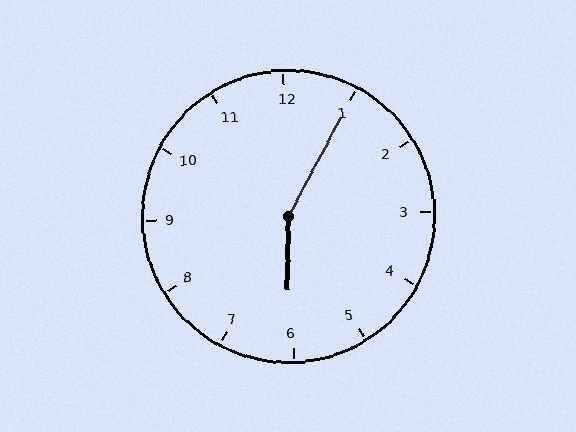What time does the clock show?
6:05.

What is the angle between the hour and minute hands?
Approximately 152 degrees.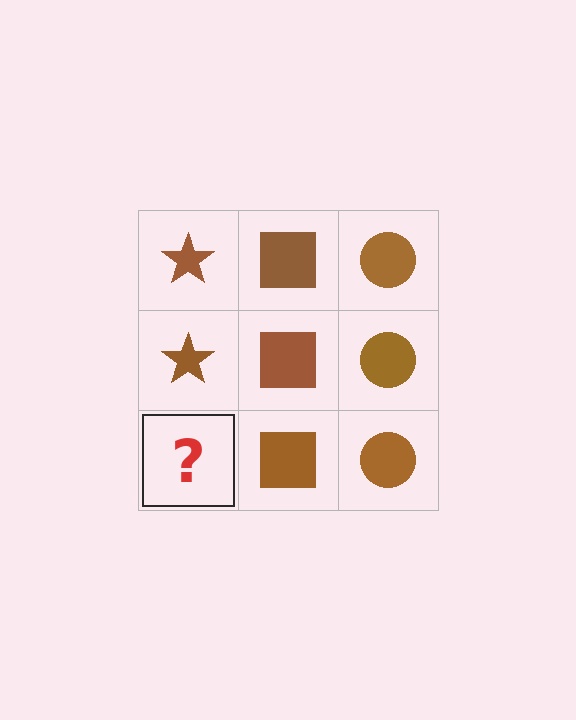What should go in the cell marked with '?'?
The missing cell should contain a brown star.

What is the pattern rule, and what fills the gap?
The rule is that each column has a consistent shape. The gap should be filled with a brown star.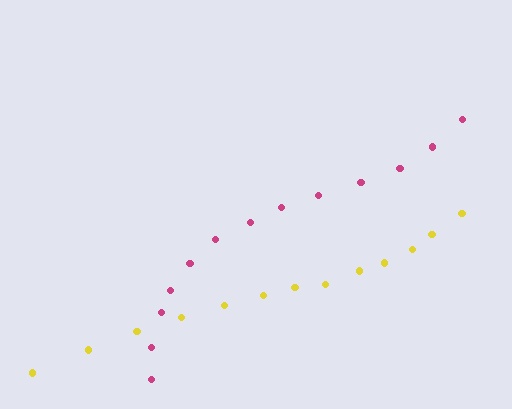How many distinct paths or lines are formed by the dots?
There are 2 distinct paths.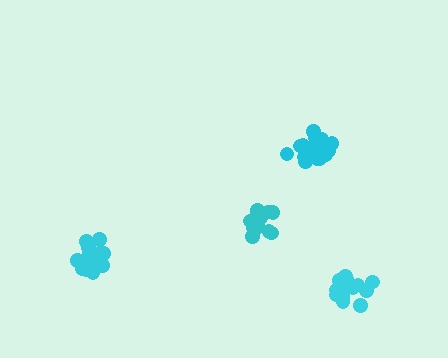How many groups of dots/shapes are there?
There are 4 groups.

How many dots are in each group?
Group 1: 16 dots, Group 2: 18 dots, Group 3: 13 dots, Group 4: 19 dots (66 total).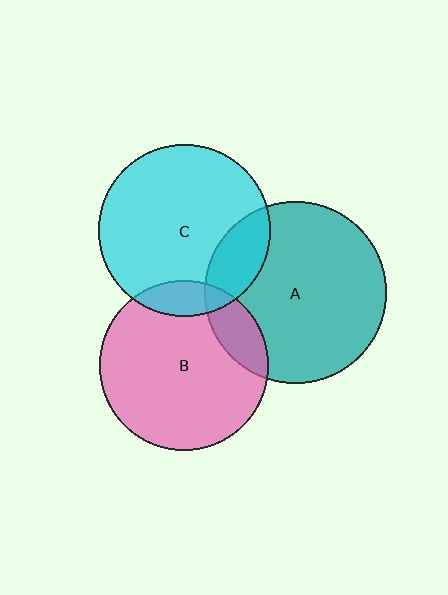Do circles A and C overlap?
Yes.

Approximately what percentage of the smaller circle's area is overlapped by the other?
Approximately 20%.